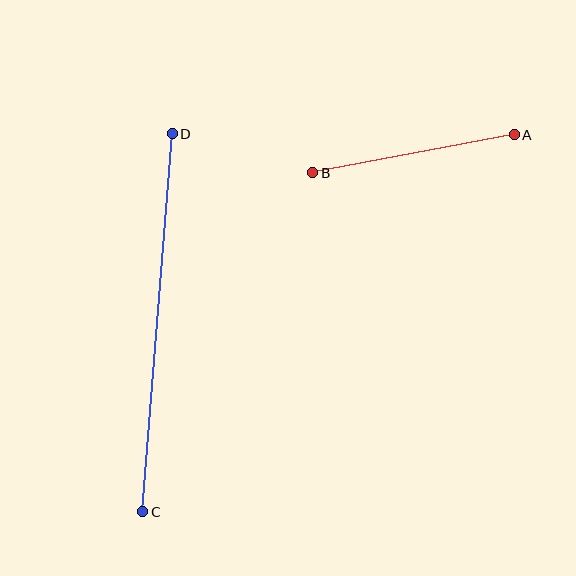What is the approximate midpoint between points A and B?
The midpoint is at approximately (414, 154) pixels.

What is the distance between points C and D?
The distance is approximately 379 pixels.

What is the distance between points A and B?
The distance is approximately 205 pixels.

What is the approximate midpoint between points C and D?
The midpoint is at approximately (158, 323) pixels.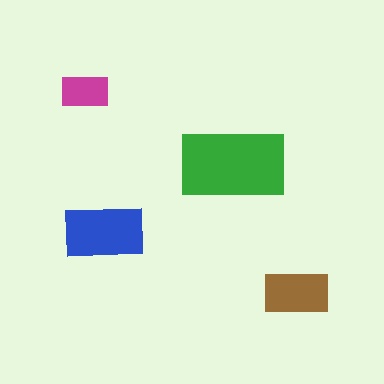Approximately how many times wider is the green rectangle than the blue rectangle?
About 1.5 times wider.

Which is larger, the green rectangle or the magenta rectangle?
The green one.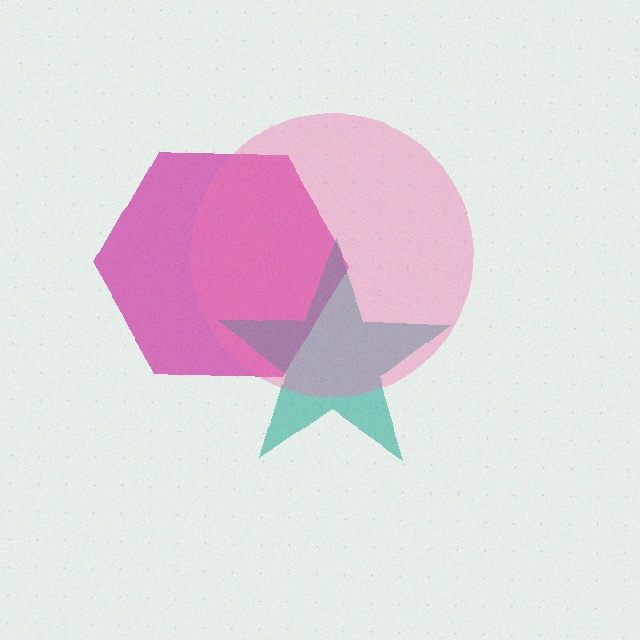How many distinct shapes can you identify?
There are 3 distinct shapes: a magenta hexagon, a teal star, a pink circle.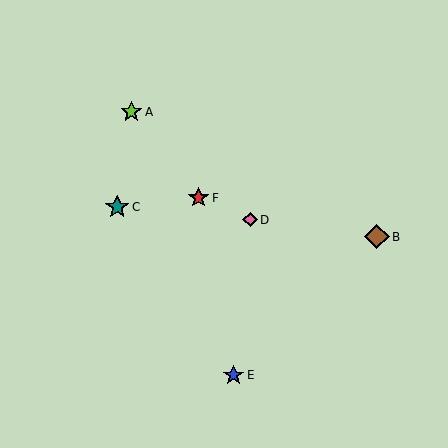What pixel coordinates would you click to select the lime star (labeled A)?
Click at (131, 112) to select the lime star A.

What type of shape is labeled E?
Shape E is a blue star.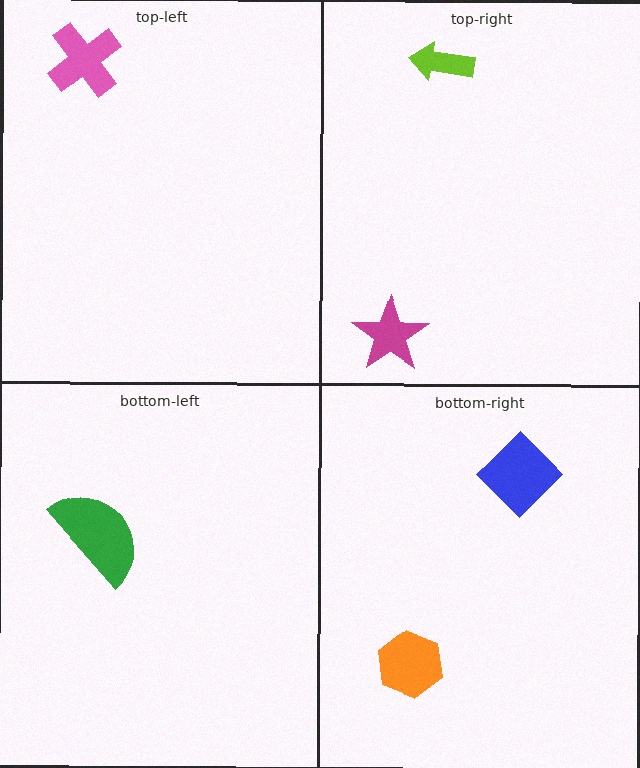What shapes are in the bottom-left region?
The green semicircle.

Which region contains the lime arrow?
The top-right region.